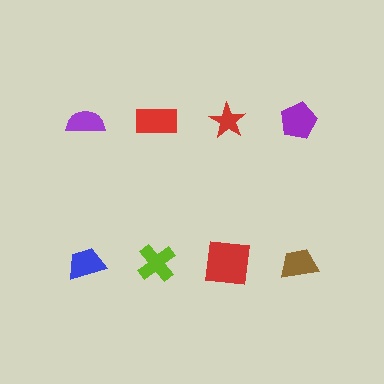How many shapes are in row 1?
4 shapes.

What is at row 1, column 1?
A purple semicircle.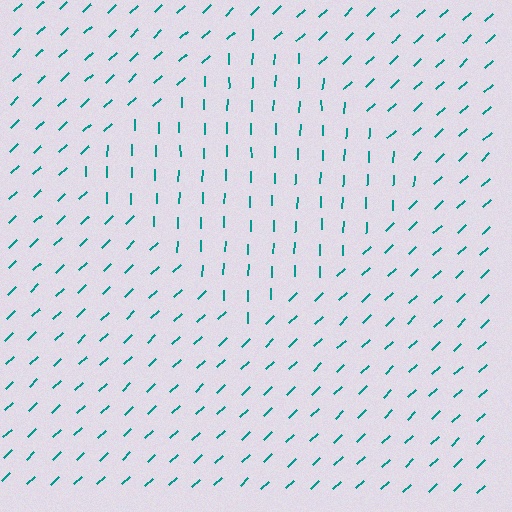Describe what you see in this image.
The image is filled with small teal line segments. A diamond region in the image has lines oriented differently from the surrounding lines, creating a visible texture boundary.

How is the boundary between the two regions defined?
The boundary is defined purely by a change in line orientation (approximately 45 degrees difference). All lines are the same color and thickness.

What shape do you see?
I see a diamond.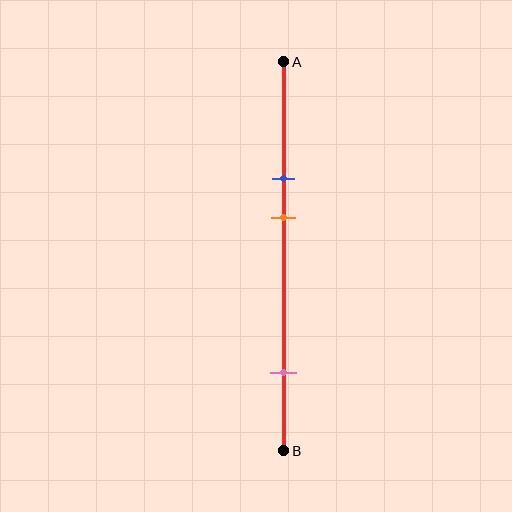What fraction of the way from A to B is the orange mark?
The orange mark is approximately 40% (0.4) of the way from A to B.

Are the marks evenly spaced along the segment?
No, the marks are not evenly spaced.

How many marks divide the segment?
There are 3 marks dividing the segment.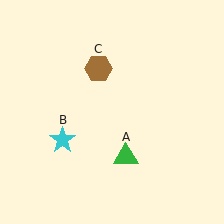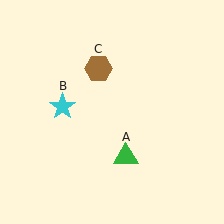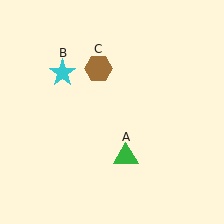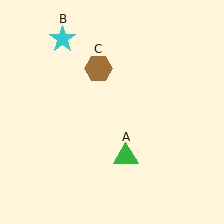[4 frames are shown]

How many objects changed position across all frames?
1 object changed position: cyan star (object B).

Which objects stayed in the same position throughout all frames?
Green triangle (object A) and brown hexagon (object C) remained stationary.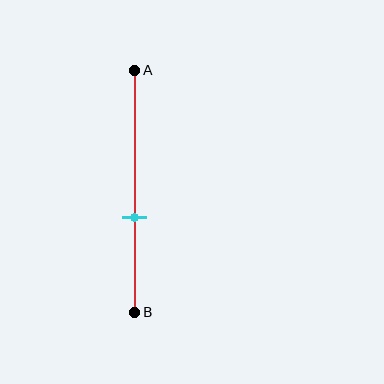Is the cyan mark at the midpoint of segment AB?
No, the mark is at about 60% from A, not at the 50% midpoint.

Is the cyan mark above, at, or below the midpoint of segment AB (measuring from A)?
The cyan mark is below the midpoint of segment AB.